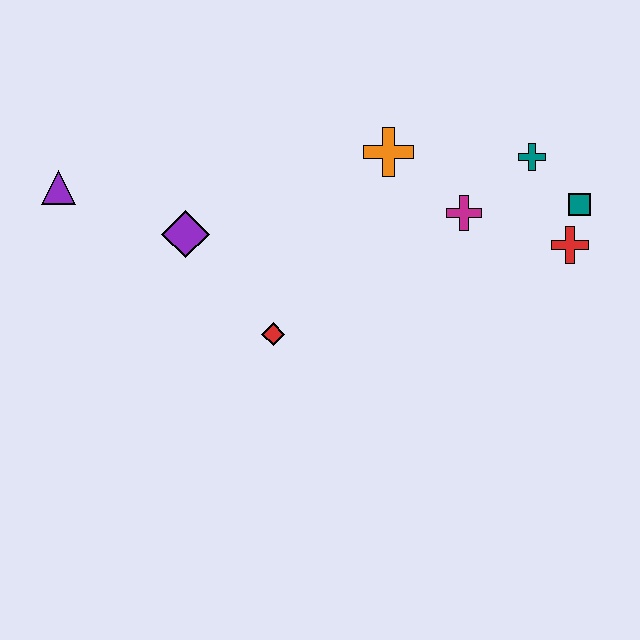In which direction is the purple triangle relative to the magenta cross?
The purple triangle is to the left of the magenta cross.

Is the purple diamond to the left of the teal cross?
Yes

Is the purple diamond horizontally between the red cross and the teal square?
No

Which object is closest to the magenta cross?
The teal cross is closest to the magenta cross.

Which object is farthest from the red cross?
The purple triangle is farthest from the red cross.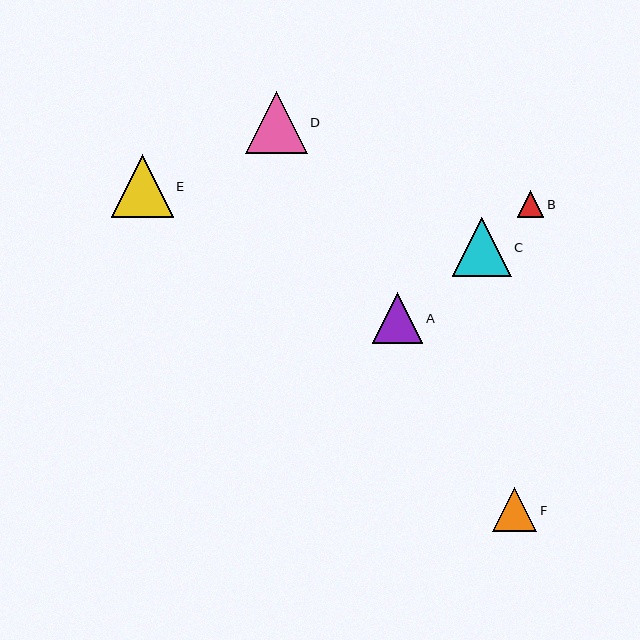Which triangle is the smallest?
Triangle B is the smallest with a size of approximately 26 pixels.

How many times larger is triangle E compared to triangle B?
Triangle E is approximately 2.4 times the size of triangle B.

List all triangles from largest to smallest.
From largest to smallest: E, D, C, A, F, B.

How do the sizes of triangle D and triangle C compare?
Triangle D and triangle C are approximately the same size.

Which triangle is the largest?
Triangle E is the largest with a size of approximately 62 pixels.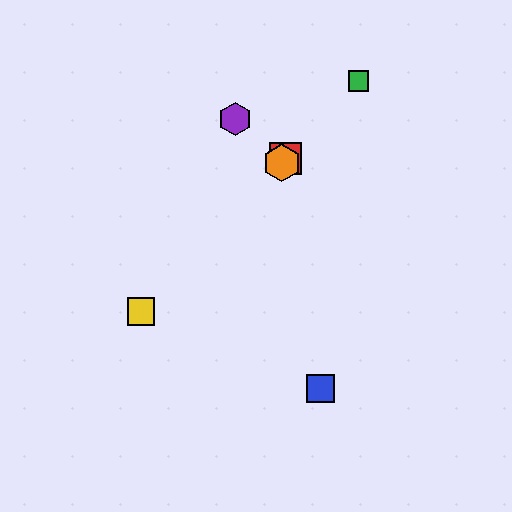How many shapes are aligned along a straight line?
4 shapes (the red square, the green square, the yellow square, the orange hexagon) are aligned along a straight line.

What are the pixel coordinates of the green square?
The green square is at (359, 81).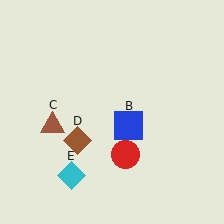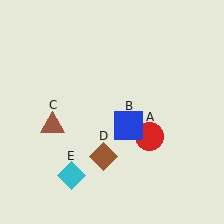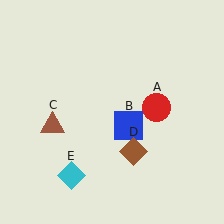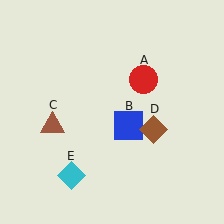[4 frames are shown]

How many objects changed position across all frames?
2 objects changed position: red circle (object A), brown diamond (object D).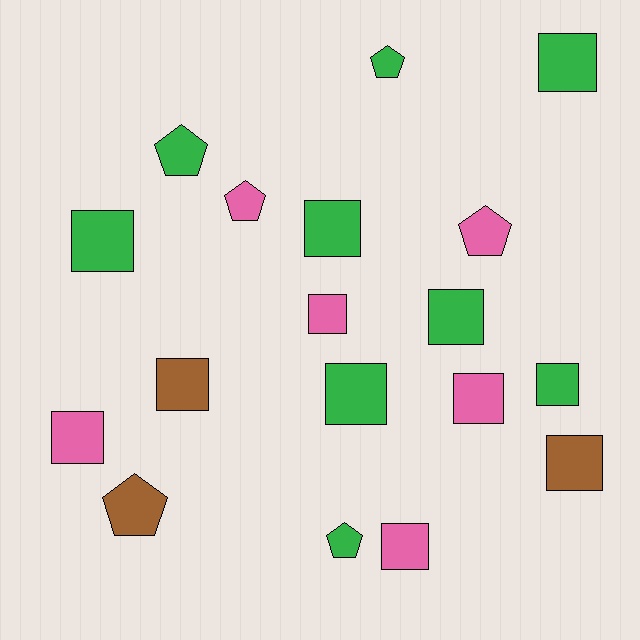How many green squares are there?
There are 6 green squares.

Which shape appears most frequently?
Square, with 12 objects.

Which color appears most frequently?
Green, with 9 objects.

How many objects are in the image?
There are 18 objects.